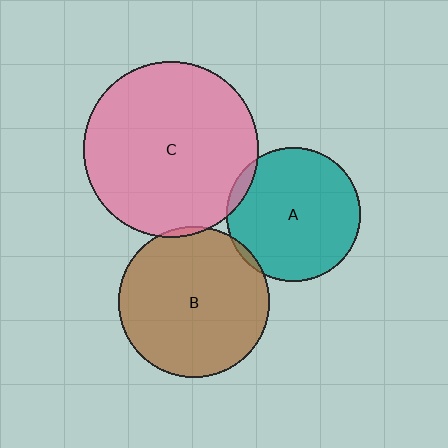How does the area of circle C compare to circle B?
Approximately 1.4 times.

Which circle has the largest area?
Circle C (pink).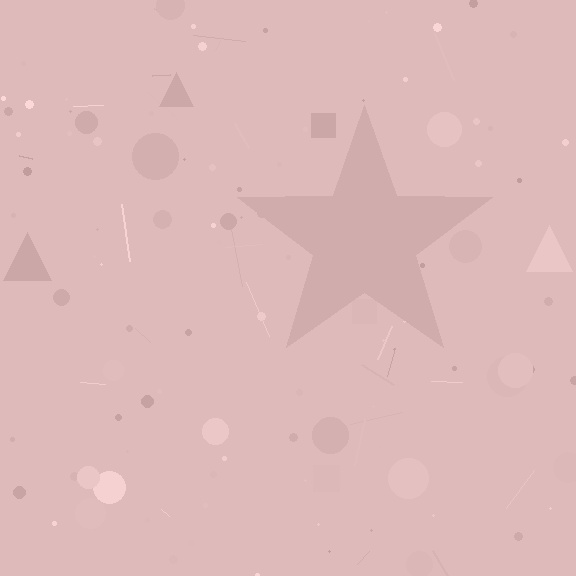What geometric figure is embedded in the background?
A star is embedded in the background.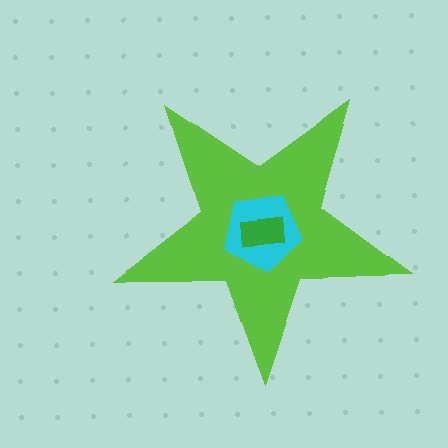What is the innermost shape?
The green rectangle.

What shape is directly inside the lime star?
The cyan pentagon.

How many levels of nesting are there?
3.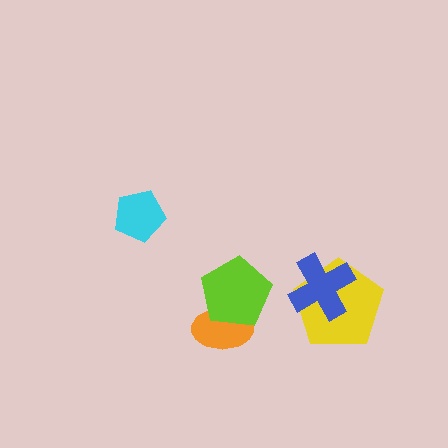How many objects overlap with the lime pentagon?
1 object overlaps with the lime pentagon.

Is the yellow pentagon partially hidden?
Yes, it is partially covered by another shape.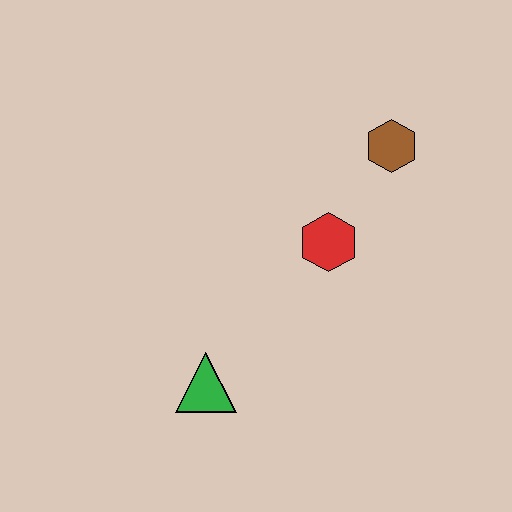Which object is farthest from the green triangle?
The brown hexagon is farthest from the green triangle.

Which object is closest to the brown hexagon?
The red hexagon is closest to the brown hexagon.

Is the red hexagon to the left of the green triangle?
No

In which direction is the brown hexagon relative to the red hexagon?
The brown hexagon is above the red hexagon.